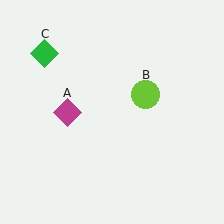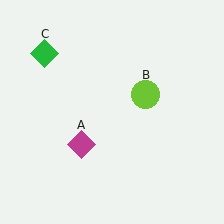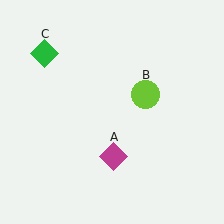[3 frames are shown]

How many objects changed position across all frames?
1 object changed position: magenta diamond (object A).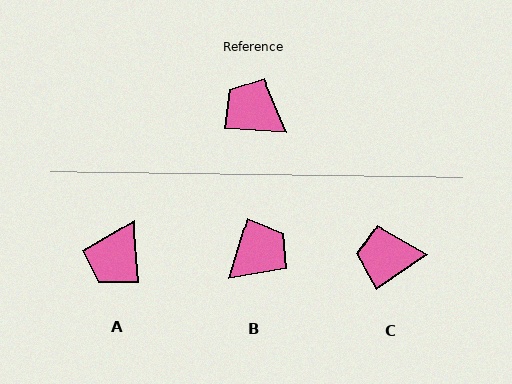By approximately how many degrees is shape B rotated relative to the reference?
Approximately 103 degrees clockwise.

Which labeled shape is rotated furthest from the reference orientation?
B, about 103 degrees away.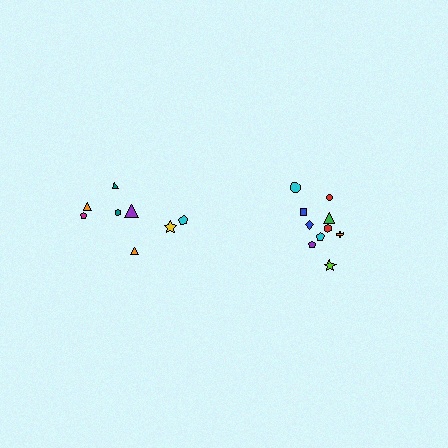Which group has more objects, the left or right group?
The right group.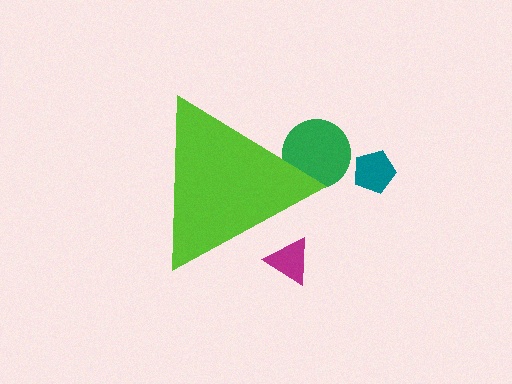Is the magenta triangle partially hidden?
Yes, the magenta triangle is partially hidden behind the lime triangle.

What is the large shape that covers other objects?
A lime triangle.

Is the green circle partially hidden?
Yes, the green circle is partially hidden behind the lime triangle.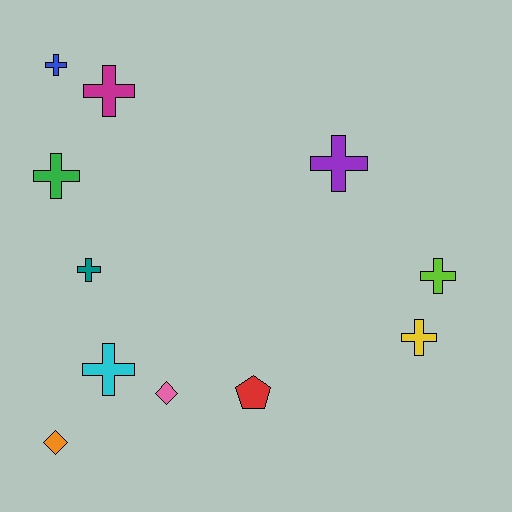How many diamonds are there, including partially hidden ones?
There are 2 diamonds.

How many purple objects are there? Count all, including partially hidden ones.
There is 1 purple object.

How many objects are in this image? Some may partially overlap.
There are 11 objects.